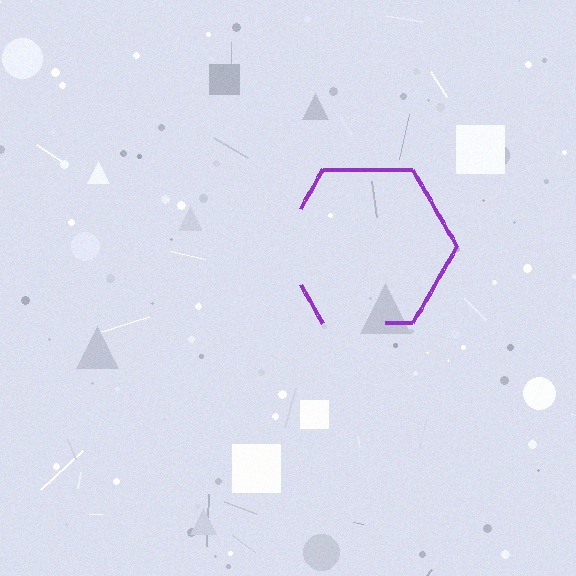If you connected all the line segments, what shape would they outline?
They would outline a hexagon.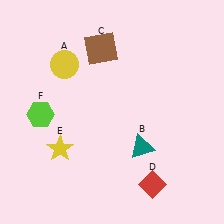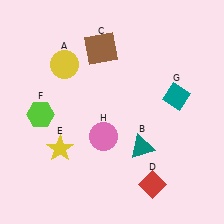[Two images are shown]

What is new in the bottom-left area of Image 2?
A pink circle (H) was added in the bottom-left area of Image 2.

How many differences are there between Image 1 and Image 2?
There are 2 differences between the two images.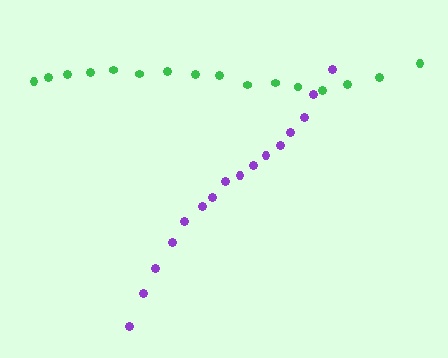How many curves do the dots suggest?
There are 2 distinct paths.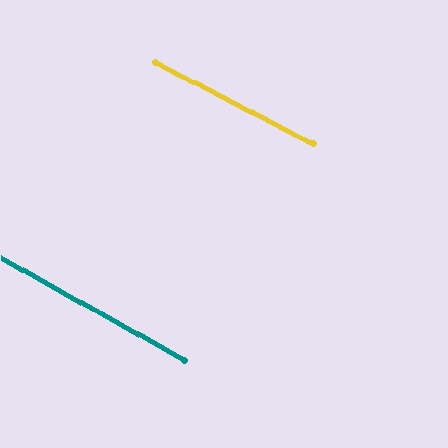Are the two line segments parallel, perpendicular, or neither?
Parallel — their directions differ by only 1.6°.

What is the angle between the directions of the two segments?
Approximately 2 degrees.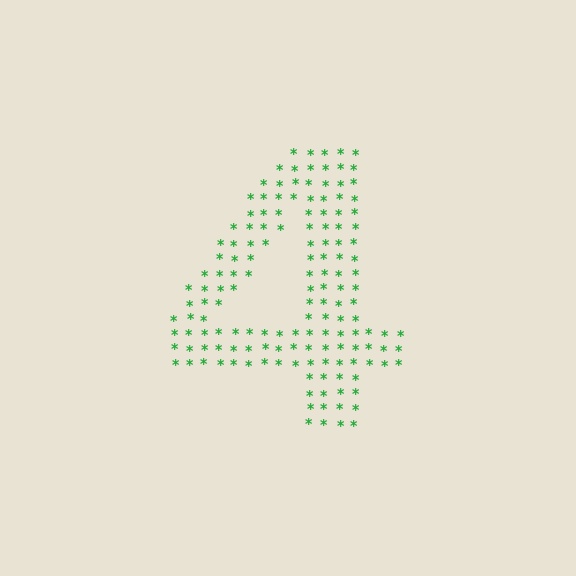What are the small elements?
The small elements are asterisks.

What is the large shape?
The large shape is the digit 4.